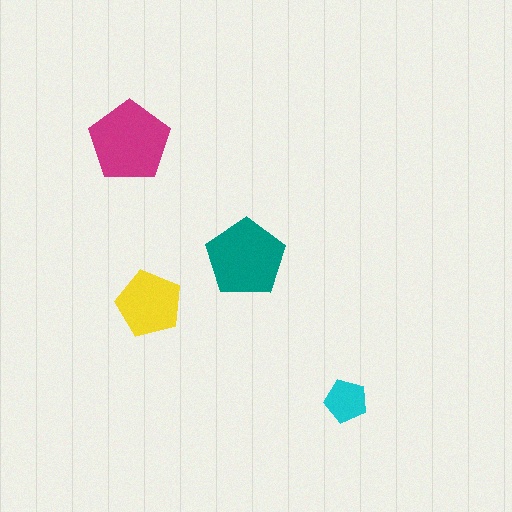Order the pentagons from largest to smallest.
the magenta one, the teal one, the yellow one, the cyan one.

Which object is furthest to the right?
The cyan pentagon is rightmost.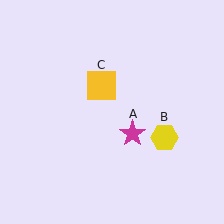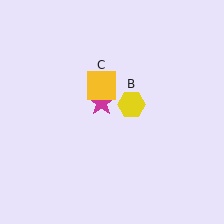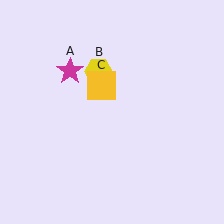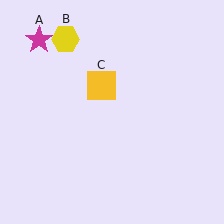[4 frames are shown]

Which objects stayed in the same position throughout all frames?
Yellow square (object C) remained stationary.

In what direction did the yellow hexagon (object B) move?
The yellow hexagon (object B) moved up and to the left.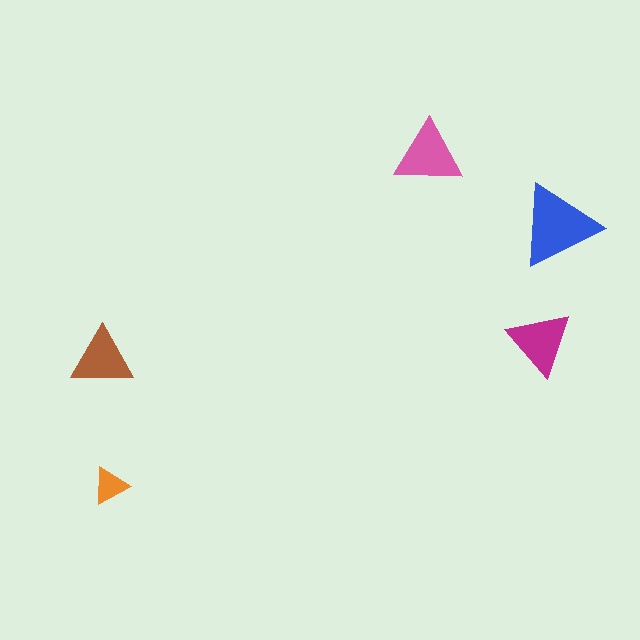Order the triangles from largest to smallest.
the blue one, the pink one, the magenta one, the brown one, the orange one.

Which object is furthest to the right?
The blue triangle is rightmost.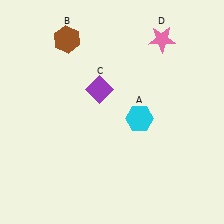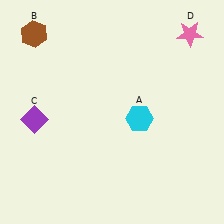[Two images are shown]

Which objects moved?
The objects that moved are: the brown hexagon (B), the purple diamond (C), the pink star (D).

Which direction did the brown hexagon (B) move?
The brown hexagon (B) moved left.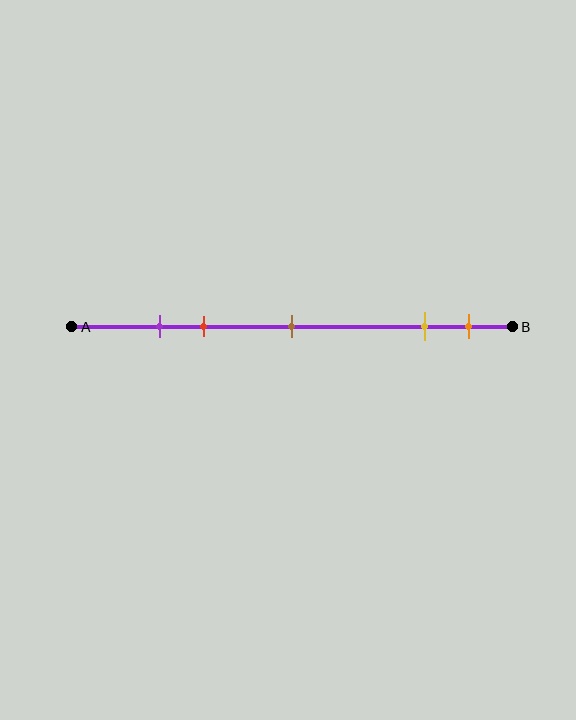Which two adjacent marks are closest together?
The purple and red marks are the closest adjacent pair.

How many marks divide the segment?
There are 5 marks dividing the segment.